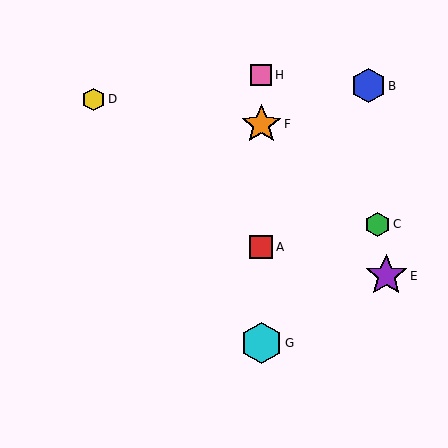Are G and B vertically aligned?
No, G is at x≈261 and B is at x≈368.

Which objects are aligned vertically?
Objects A, F, G, H are aligned vertically.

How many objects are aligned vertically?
4 objects (A, F, G, H) are aligned vertically.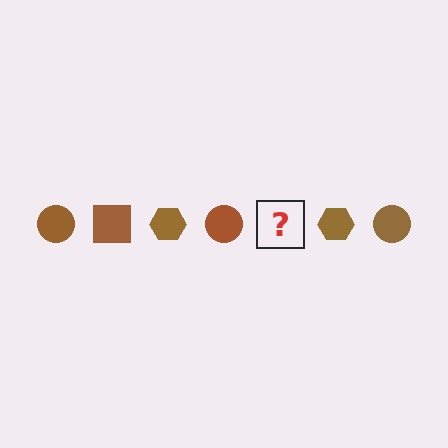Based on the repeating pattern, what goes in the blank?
The blank should be a brown square.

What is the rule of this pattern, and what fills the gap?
The rule is that the pattern cycles through circle, square, hexagon shapes in brown. The gap should be filled with a brown square.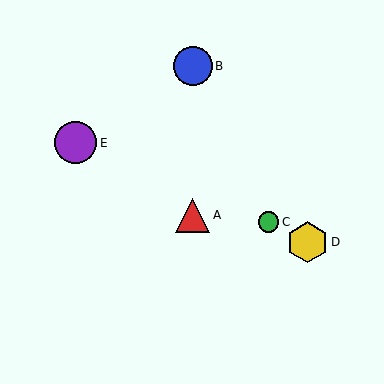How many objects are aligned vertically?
2 objects (A, B) are aligned vertically.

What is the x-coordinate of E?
Object E is at x≈76.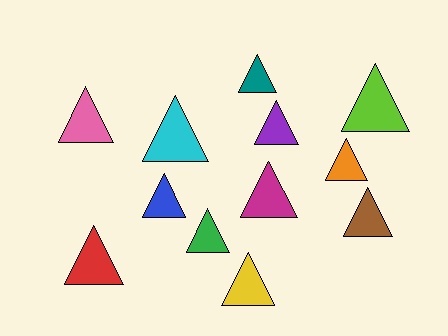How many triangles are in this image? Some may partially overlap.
There are 12 triangles.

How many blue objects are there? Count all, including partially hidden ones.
There is 1 blue object.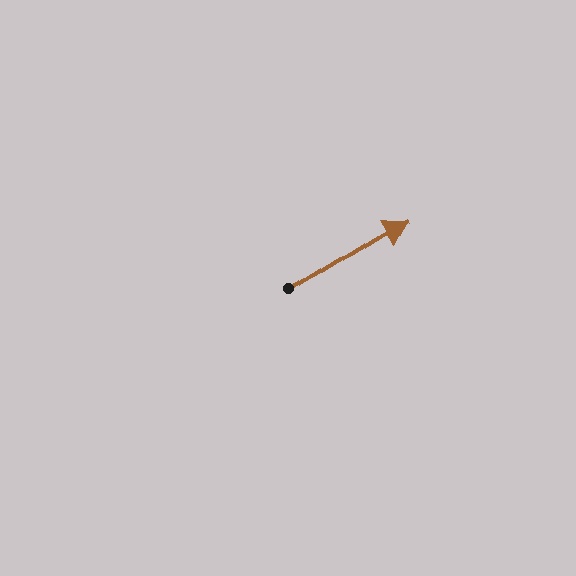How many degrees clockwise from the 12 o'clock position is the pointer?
Approximately 58 degrees.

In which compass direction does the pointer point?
Northeast.